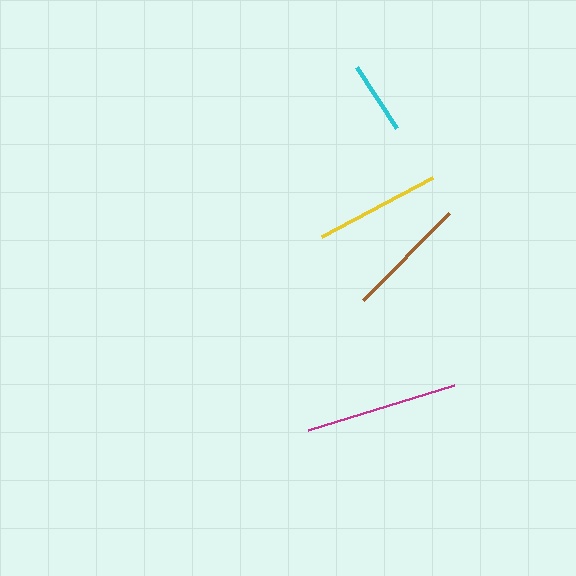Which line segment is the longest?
The magenta line is the longest at approximately 153 pixels.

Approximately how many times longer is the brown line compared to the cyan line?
The brown line is approximately 1.7 times the length of the cyan line.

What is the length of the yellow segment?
The yellow segment is approximately 126 pixels long.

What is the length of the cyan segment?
The cyan segment is approximately 73 pixels long.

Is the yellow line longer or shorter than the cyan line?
The yellow line is longer than the cyan line.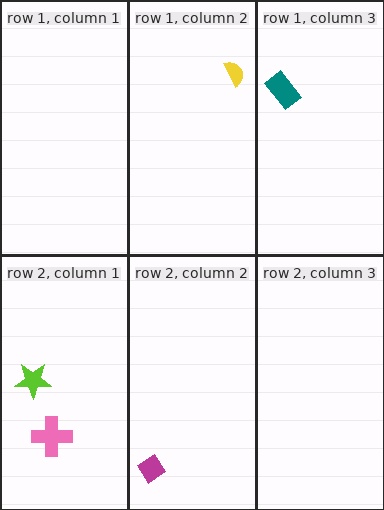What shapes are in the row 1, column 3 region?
The teal rectangle.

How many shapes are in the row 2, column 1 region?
2.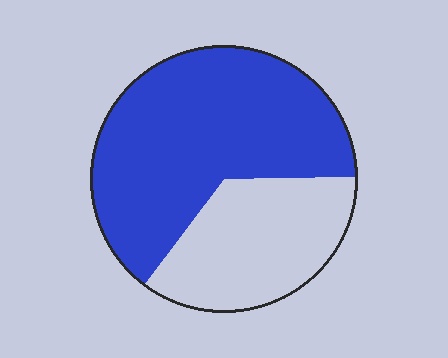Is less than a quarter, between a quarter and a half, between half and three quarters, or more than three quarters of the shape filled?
Between half and three quarters.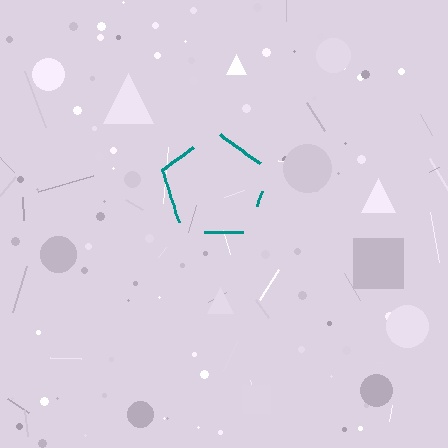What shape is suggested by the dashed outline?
The dashed outline suggests a pentagon.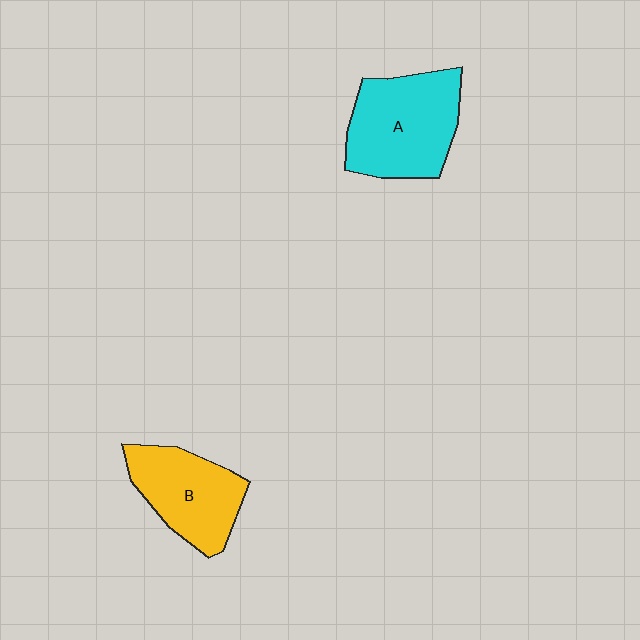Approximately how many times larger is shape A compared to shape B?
Approximately 1.3 times.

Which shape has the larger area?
Shape A (cyan).